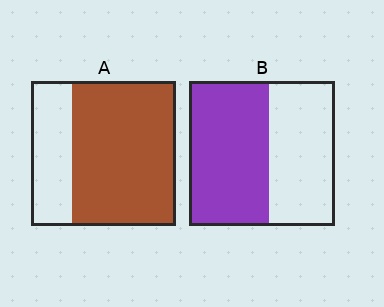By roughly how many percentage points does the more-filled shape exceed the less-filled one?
By roughly 15 percentage points (A over B).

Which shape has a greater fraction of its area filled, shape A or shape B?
Shape A.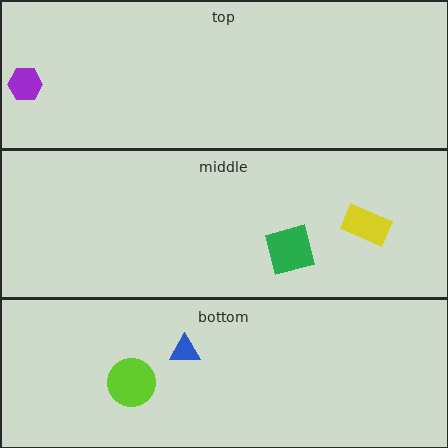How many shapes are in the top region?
1.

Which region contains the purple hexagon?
The top region.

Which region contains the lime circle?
The bottom region.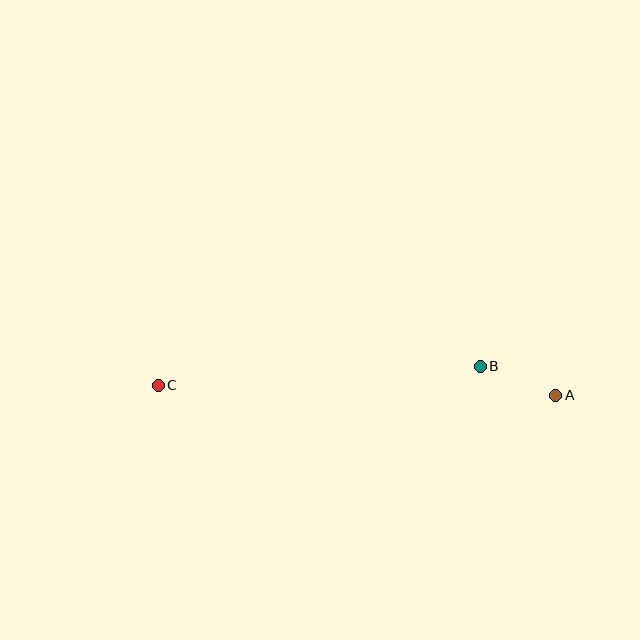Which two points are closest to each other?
Points A and B are closest to each other.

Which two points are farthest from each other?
Points A and C are farthest from each other.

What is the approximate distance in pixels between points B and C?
The distance between B and C is approximately 322 pixels.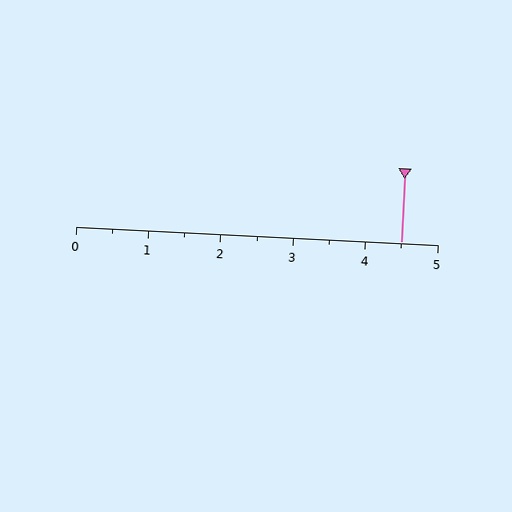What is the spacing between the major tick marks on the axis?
The major ticks are spaced 1 apart.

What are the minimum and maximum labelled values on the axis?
The axis runs from 0 to 5.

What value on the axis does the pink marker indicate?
The marker indicates approximately 4.5.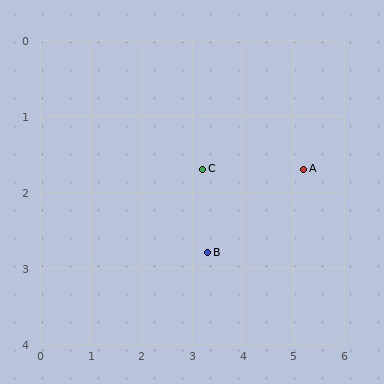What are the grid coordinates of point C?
Point C is at approximately (3.2, 1.7).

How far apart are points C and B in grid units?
Points C and B are about 1.1 grid units apart.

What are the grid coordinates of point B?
Point B is at approximately (3.3, 2.8).